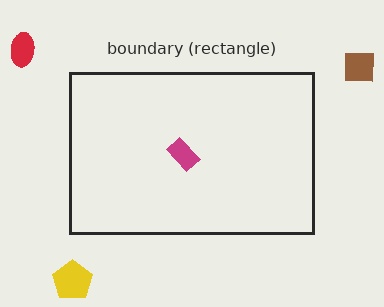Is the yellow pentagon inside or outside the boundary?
Outside.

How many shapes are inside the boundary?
1 inside, 3 outside.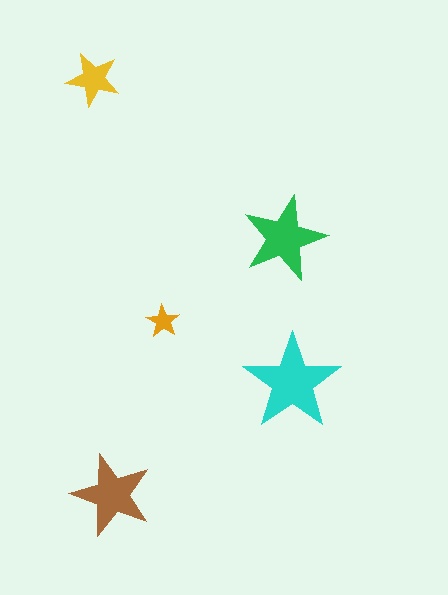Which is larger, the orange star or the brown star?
The brown one.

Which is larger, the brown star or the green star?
The green one.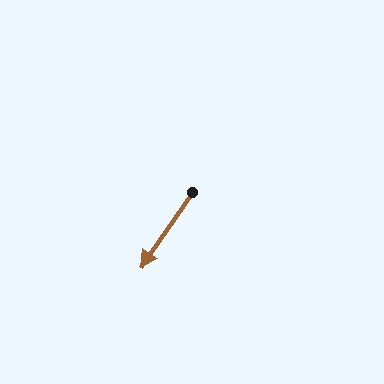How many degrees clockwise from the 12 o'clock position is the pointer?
Approximately 214 degrees.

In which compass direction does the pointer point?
Southwest.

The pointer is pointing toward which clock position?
Roughly 7 o'clock.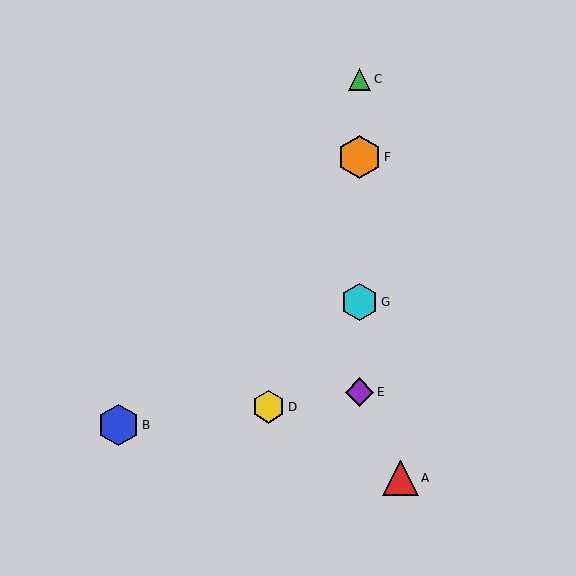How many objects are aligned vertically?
4 objects (C, E, F, G) are aligned vertically.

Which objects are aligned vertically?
Objects C, E, F, G are aligned vertically.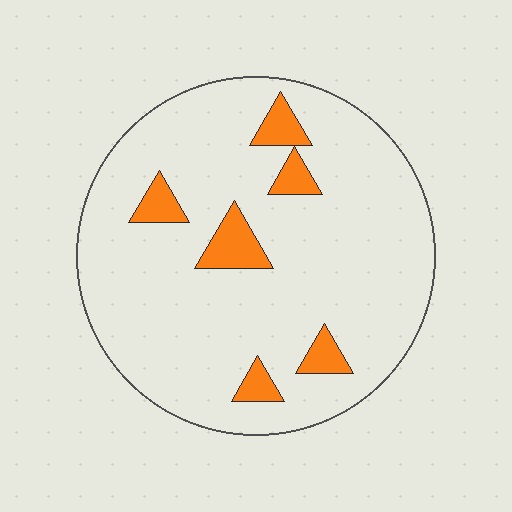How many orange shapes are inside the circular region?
6.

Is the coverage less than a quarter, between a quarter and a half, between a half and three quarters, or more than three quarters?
Less than a quarter.